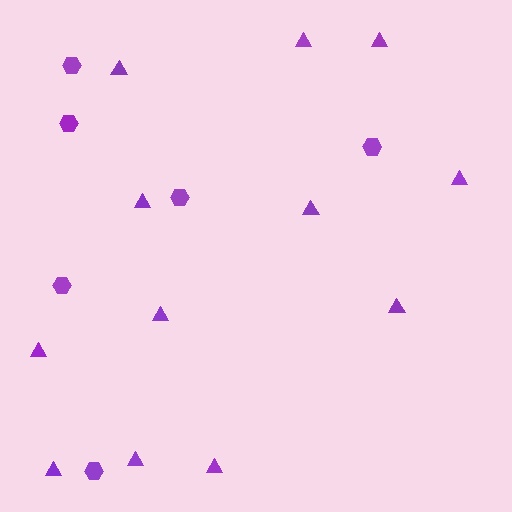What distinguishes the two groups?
There are 2 groups: one group of triangles (12) and one group of hexagons (6).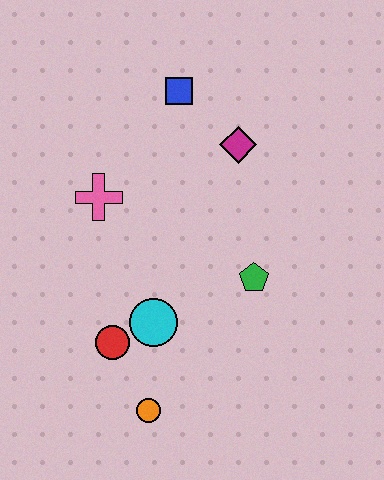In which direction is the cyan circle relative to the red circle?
The cyan circle is to the right of the red circle.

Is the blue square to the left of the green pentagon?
Yes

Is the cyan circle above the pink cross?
No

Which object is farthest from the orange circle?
The blue square is farthest from the orange circle.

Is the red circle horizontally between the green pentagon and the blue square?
No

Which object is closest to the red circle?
The cyan circle is closest to the red circle.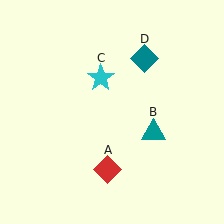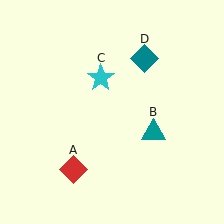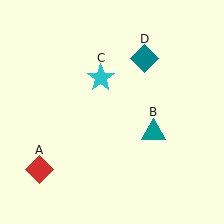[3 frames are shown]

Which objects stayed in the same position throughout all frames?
Teal triangle (object B) and cyan star (object C) and teal diamond (object D) remained stationary.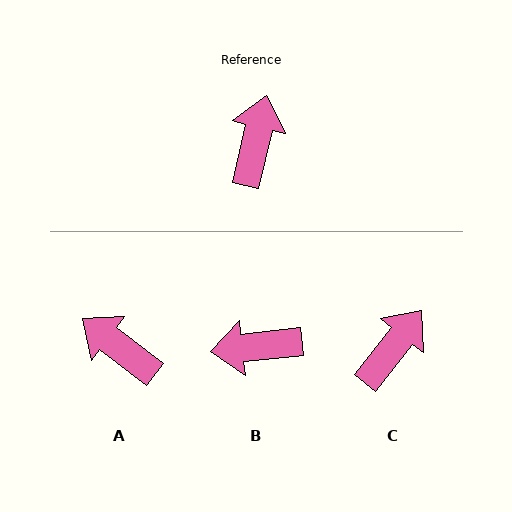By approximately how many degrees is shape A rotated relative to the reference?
Approximately 66 degrees counter-clockwise.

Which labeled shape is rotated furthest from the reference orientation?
B, about 110 degrees away.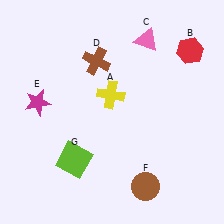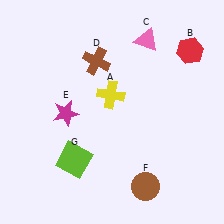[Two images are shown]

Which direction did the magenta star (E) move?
The magenta star (E) moved right.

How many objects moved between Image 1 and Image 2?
1 object moved between the two images.